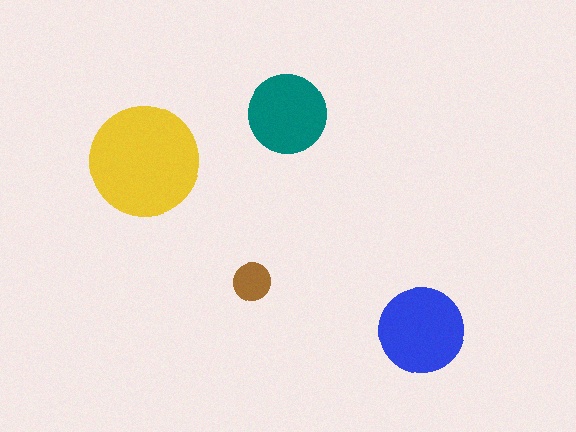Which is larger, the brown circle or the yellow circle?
The yellow one.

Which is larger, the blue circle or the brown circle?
The blue one.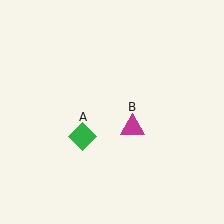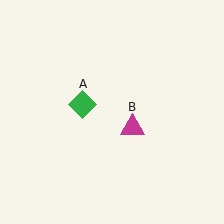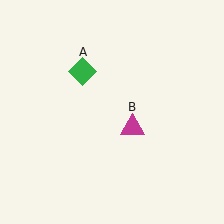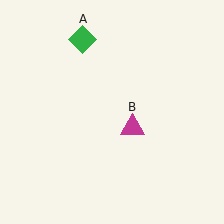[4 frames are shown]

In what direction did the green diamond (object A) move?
The green diamond (object A) moved up.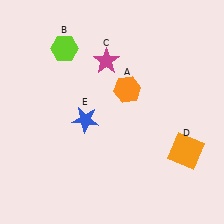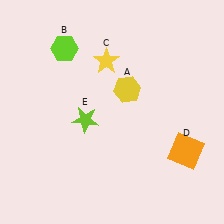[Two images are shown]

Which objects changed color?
A changed from orange to yellow. C changed from magenta to yellow. E changed from blue to lime.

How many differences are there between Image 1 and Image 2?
There are 3 differences between the two images.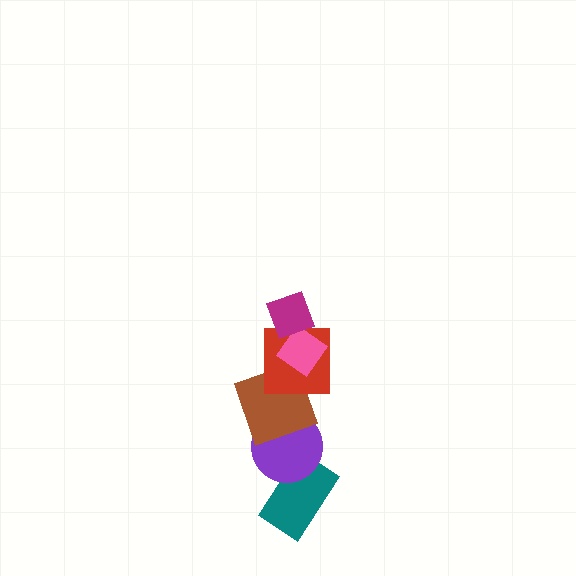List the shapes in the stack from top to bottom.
From top to bottom: the magenta diamond, the pink diamond, the red square, the brown square, the purple circle, the teal rectangle.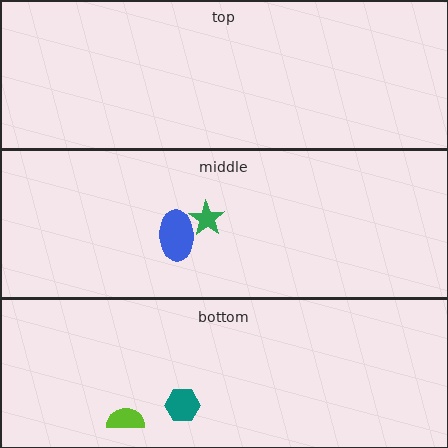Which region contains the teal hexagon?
The bottom region.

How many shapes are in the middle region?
2.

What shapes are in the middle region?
The green star, the blue ellipse.